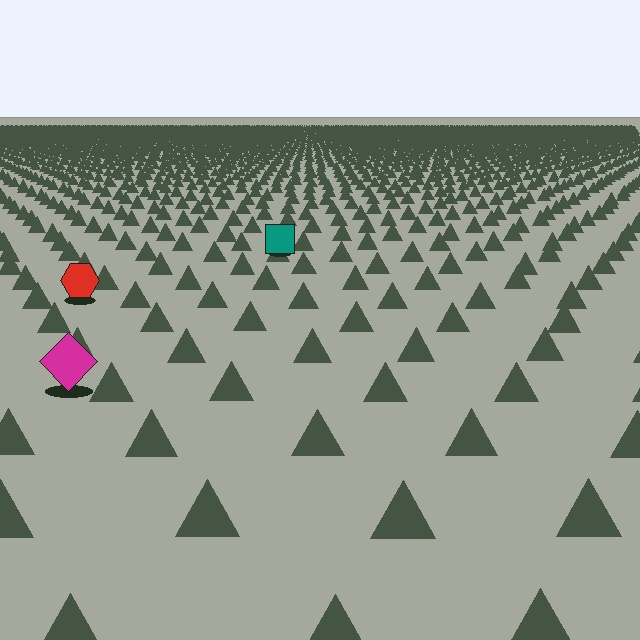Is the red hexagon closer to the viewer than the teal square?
Yes. The red hexagon is closer — you can tell from the texture gradient: the ground texture is coarser near it.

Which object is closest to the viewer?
The magenta diamond is closest. The texture marks near it are larger and more spread out.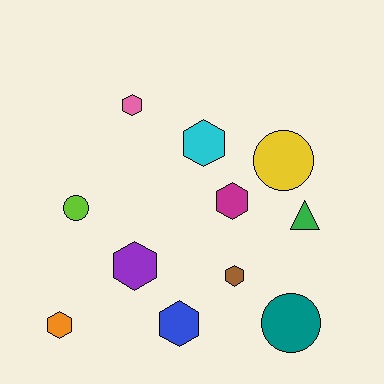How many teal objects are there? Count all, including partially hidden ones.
There is 1 teal object.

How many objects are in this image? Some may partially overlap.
There are 11 objects.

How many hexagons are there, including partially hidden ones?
There are 7 hexagons.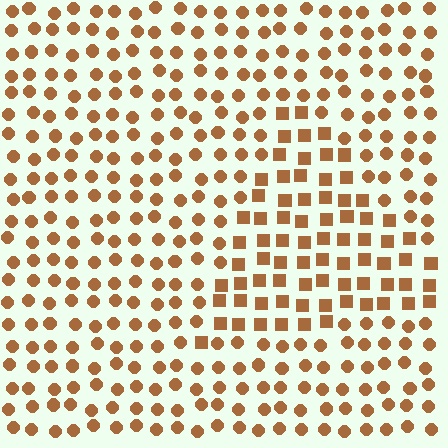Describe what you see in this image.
The image is filled with small brown elements arranged in a uniform grid. A triangle-shaped region contains squares, while the surrounding area contains circles. The boundary is defined purely by the change in element shape.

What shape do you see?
I see a triangle.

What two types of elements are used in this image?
The image uses squares inside the triangle region and circles outside it.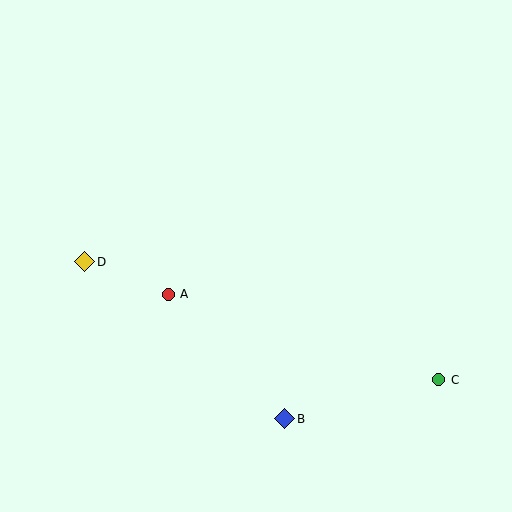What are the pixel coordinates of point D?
Point D is at (85, 262).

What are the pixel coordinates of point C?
Point C is at (439, 380).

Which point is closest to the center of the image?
Point A at (168, 294) is closest to the center.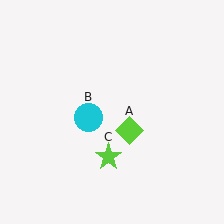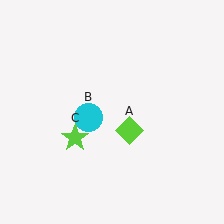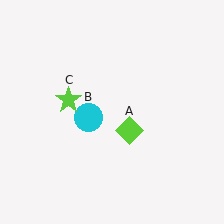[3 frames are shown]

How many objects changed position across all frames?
1 object changed position: lime star (object C).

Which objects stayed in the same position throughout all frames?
Lime diamond (object A) and cyan circle (object B) remained stationary.